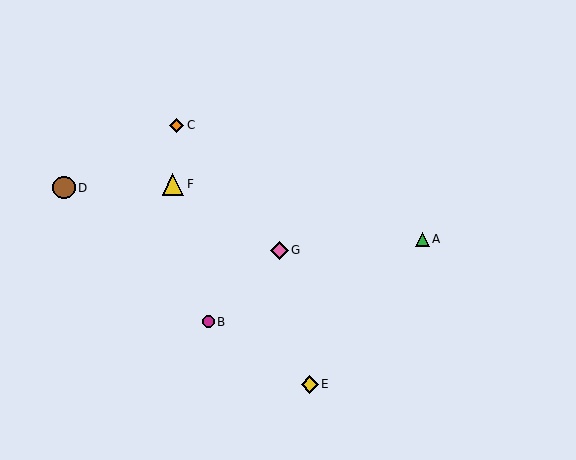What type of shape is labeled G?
Shape G is a pink diamond.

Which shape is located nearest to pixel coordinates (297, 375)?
The yellow diamond (labeled E) at (310, 384) is nearest to that location.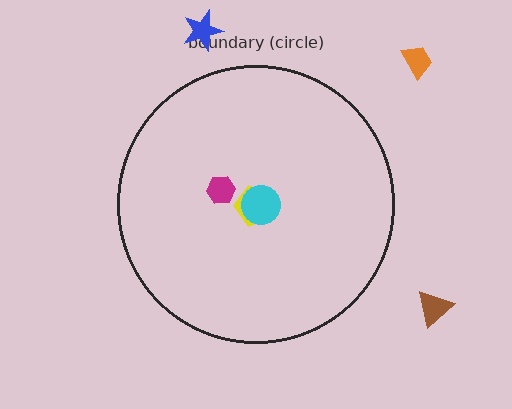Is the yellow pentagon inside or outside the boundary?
Inside.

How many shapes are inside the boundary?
3 inside, 3 outside.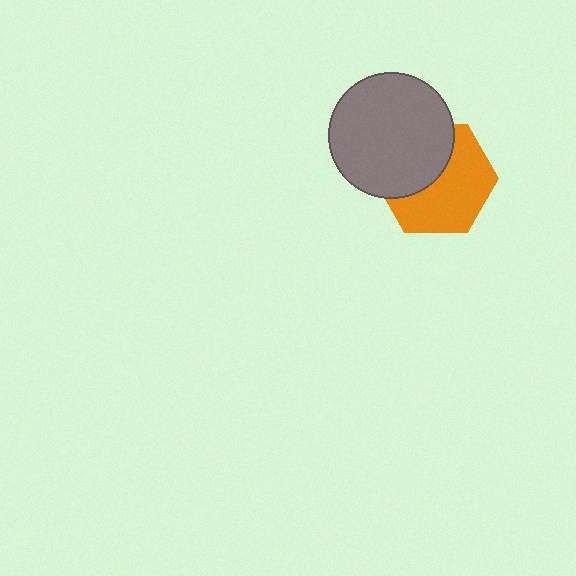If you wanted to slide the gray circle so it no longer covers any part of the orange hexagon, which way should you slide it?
Slide it toward the upper-left — that is the most direct way to separate the two shapes.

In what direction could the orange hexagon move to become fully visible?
The orange hexagon could move toward the lower-right. That would shift it out from behind the gray circle entirely.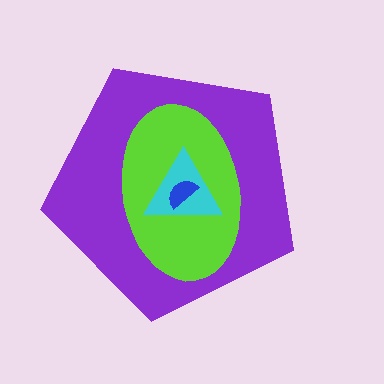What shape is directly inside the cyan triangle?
The blue semicircle.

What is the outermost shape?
The purple pentagon.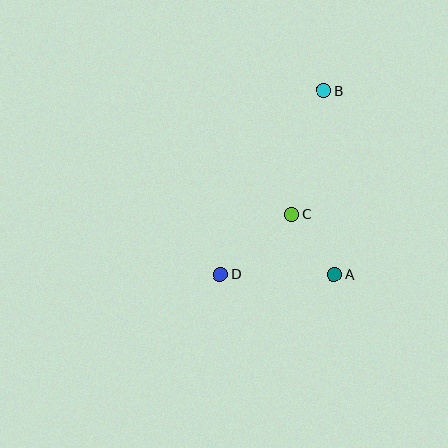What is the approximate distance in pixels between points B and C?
The distance between B and C is approximately 127 pixels.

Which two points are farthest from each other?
Points B and D are farthest from each other.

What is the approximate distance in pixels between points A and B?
The distance between A and B is approximately 184 pixels.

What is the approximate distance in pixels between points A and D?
The distance between A and D is approximately 114 pixels.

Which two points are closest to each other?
Points A and C are closest to each other.